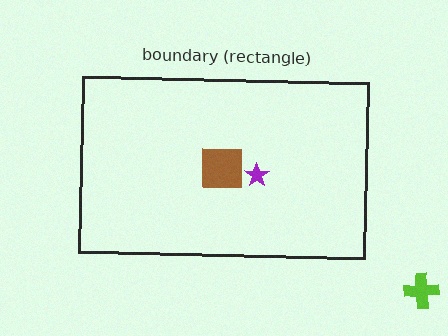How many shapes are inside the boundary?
3 inside, 1 outside.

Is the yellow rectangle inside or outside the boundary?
Inside.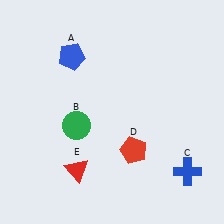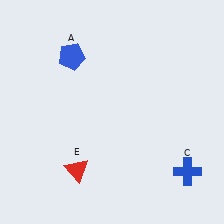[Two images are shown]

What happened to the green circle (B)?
The green circle (B) was removed in Image 2. It was in the bottom-left area of Image 1.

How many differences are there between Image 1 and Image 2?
There are 2 differences between the two images.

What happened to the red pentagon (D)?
The red pentagon (D) was removed in Image 2. It was in the bottom-right area of Image 1.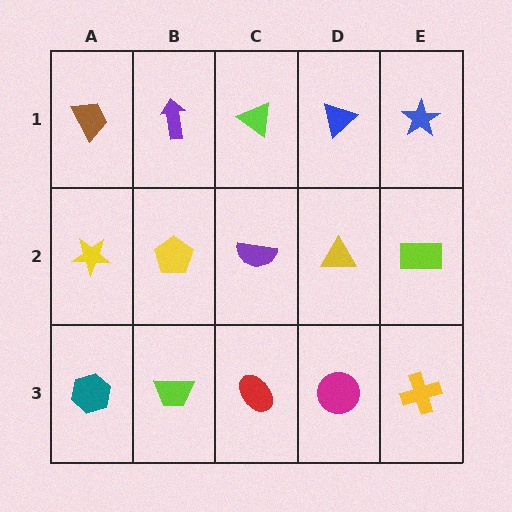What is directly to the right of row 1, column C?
A blue triangle.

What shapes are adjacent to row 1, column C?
A purple semicircle (row 2, column C), a purple arrow (row 1, column B), a blue triangle (row 1, column D).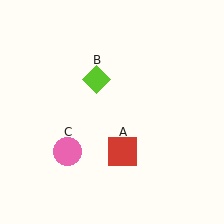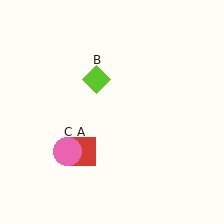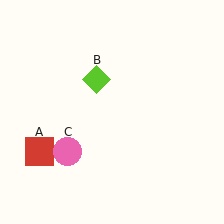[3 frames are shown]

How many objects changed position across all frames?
1 object changed position: red square (object A).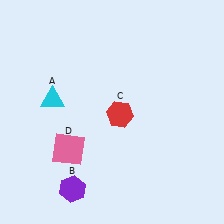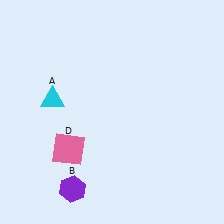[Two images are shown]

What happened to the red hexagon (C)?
The red hexagon (C) was removed in Image 2. It was in the bottom-right area of Image 1.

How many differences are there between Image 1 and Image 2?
There is 1 difference between the two images.